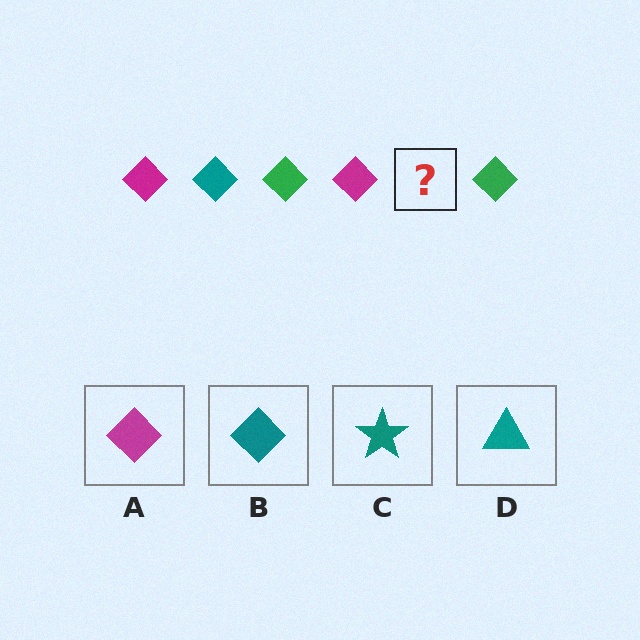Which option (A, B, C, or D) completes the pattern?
B.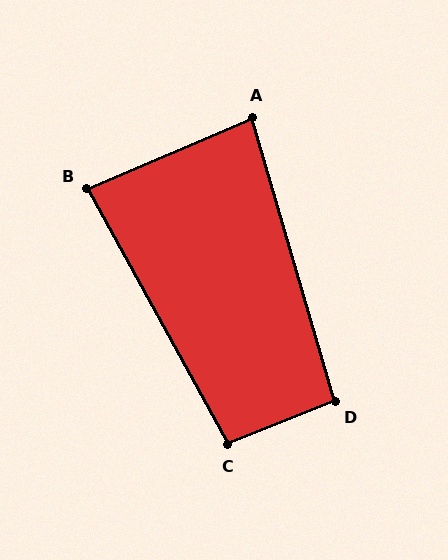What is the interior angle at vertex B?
Approximately 84 degrees (acute).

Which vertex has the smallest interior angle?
A, at approximately 83 degrees.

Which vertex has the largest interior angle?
C, at approximately 97 degrees.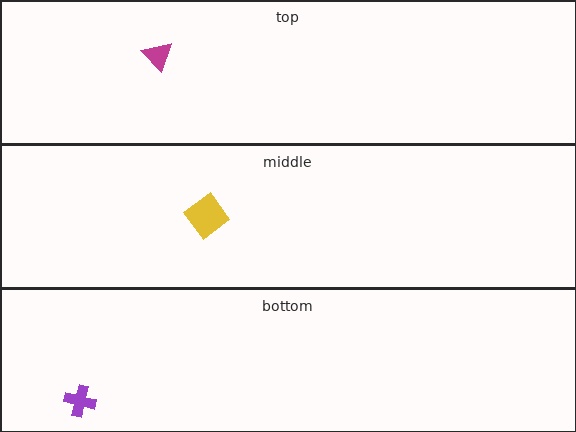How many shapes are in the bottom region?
1.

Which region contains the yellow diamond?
The middle region.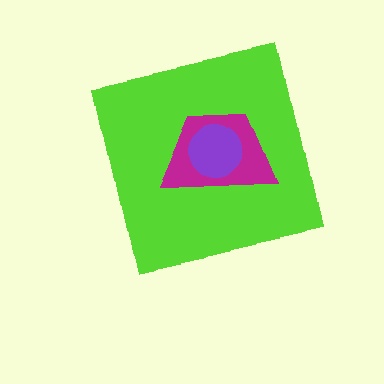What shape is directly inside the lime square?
The magenta trapezoid.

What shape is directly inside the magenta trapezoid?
The purple circle.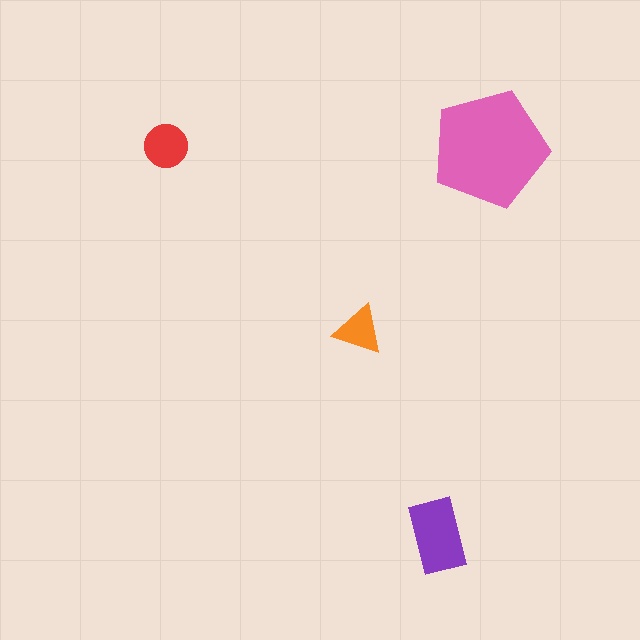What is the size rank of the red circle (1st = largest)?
3rd.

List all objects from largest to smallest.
The pink pentagon, the purple rectangle, the red circle, the orange triangle.